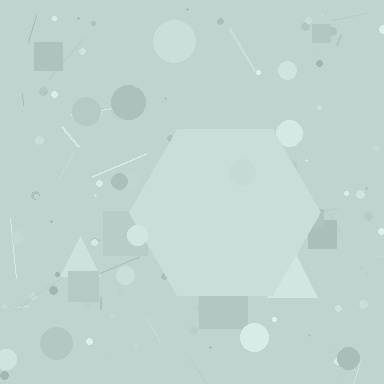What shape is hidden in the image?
A hexagon is hidden in the image.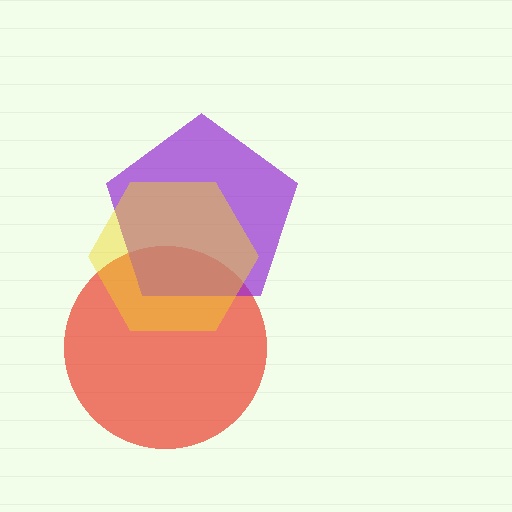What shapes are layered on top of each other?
The layered shapes are: a red circle, a purple pentagon, a yellow hexagon.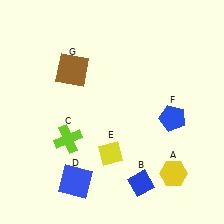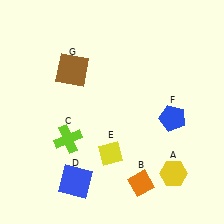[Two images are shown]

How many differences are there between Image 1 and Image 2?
There is 1 difference between the two images.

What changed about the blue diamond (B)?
In Image 1, B is blue. In Image 2, it changed to orange.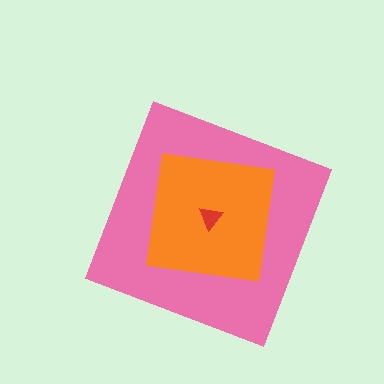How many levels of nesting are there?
3.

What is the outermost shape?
The pink diamond.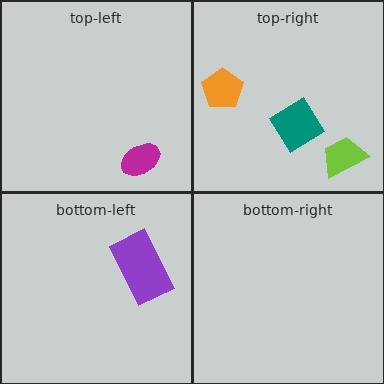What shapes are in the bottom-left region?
The purple rectangle.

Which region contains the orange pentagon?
The top-right region.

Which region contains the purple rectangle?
The bottom-left region.